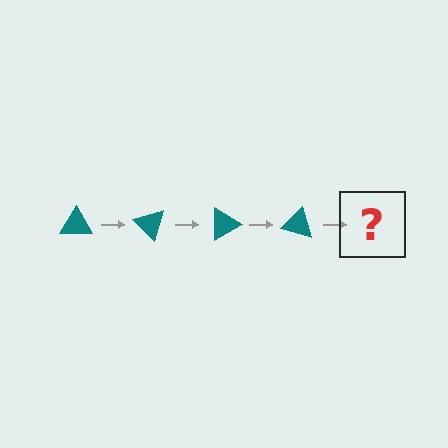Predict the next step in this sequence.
The next step is a teal triangle rotated 180 degrees.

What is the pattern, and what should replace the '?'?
The pattern is that the triangle rotates 45 degrees each step. The '?' should be a teal triangle rotated 180 degrees.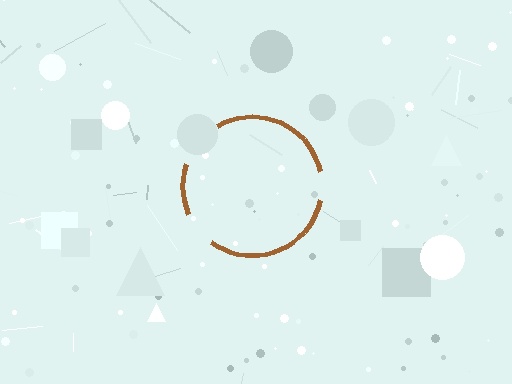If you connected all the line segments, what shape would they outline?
They would outline a circle.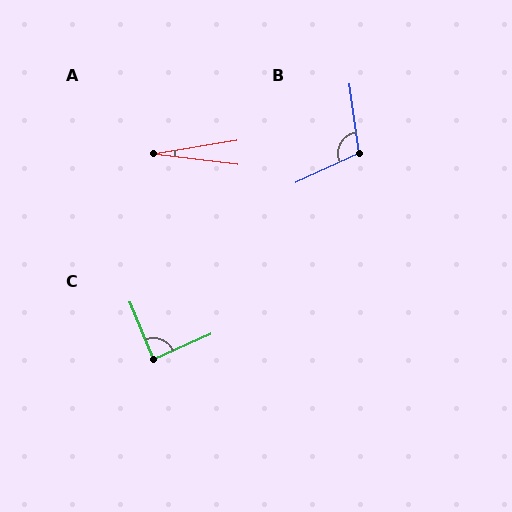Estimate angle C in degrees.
Approximately 88 degrees.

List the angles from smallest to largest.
A (17°), C (88°), B (107°).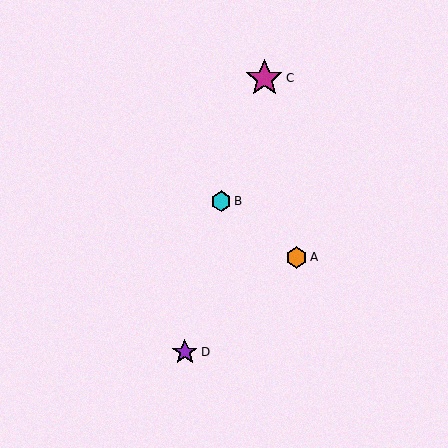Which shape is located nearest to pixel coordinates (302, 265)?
The orange hexagon (labeled A) at (297, 257) is nearest to that location.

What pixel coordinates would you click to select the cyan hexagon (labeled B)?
Click at (221, 201) to select the cyan hexagon B.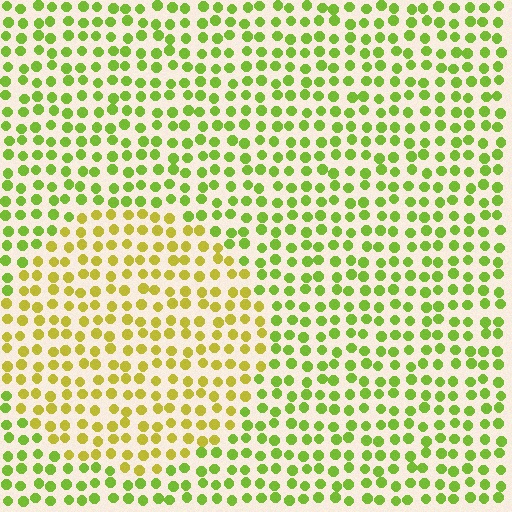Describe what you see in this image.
The image is filled with small lime elements in a uniform arrangement. A circle-shaped region is visible where the elements are tinted to a slightly different hue, forming a subtle color boundary.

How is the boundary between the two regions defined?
The boundary is defined purely by a slight shift in hue (about 33 degrees). Spacing, size, and orientation are identical on both sides.